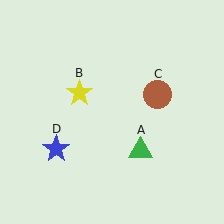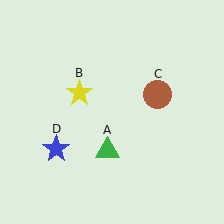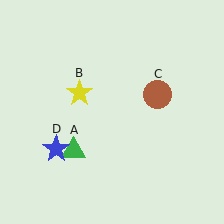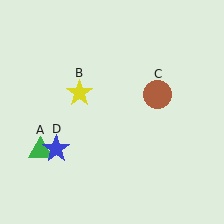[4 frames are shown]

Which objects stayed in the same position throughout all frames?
Yellow star (object B) and brown circle (object C) and blue star (object D) remained stationary.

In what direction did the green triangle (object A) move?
The green triangle (object A) moved left.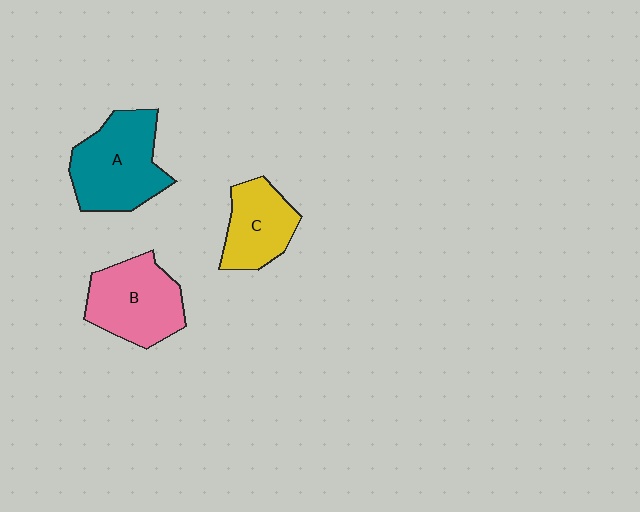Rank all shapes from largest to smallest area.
From largest to smallest: A (teal), B (pink), C (yellow).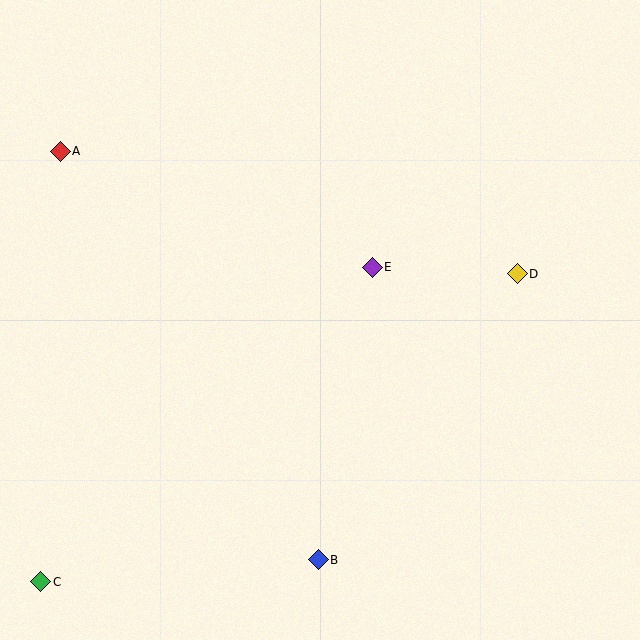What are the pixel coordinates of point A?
Point A is at (60, 151).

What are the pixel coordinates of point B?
Point B is at (318, 560).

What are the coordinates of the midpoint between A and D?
The midpoint between A and D is at (289, 212).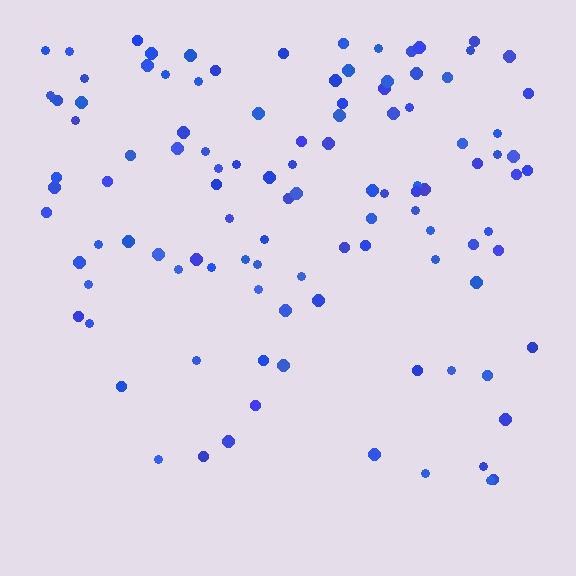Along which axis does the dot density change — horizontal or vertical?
Vertical.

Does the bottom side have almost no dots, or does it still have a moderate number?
Still a moderate number, just noticeably fewer than the top.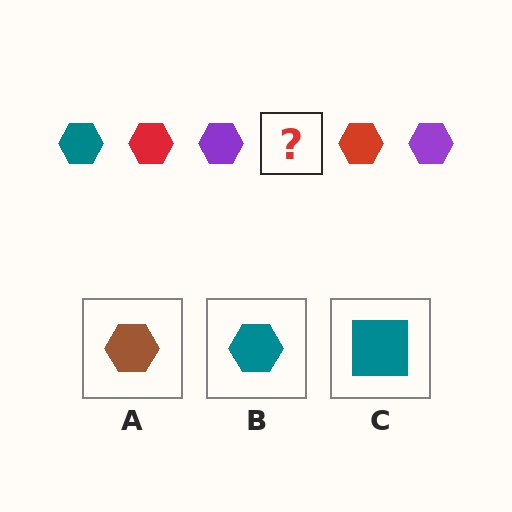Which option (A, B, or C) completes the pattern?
B.